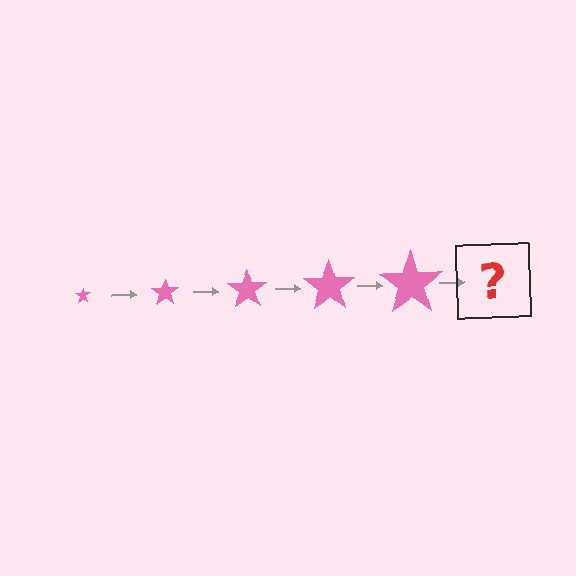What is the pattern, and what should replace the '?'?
The pattern is that the star gets progressively larger each step. The '?' should be a pink star, larger than the previous one.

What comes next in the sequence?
The next element should be a pink star, larger than the previous one.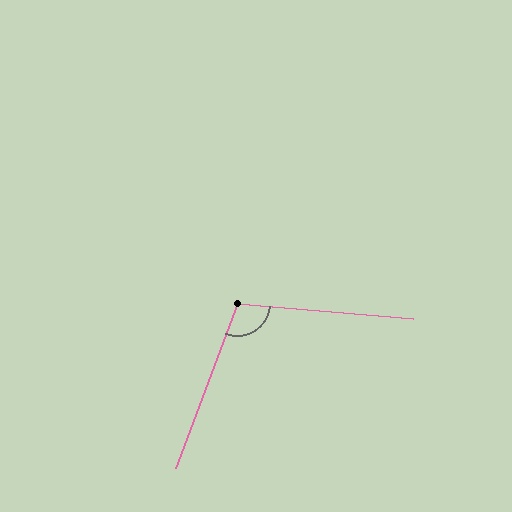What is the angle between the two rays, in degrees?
Approximately 106 degrees.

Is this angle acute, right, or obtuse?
It is obtuse.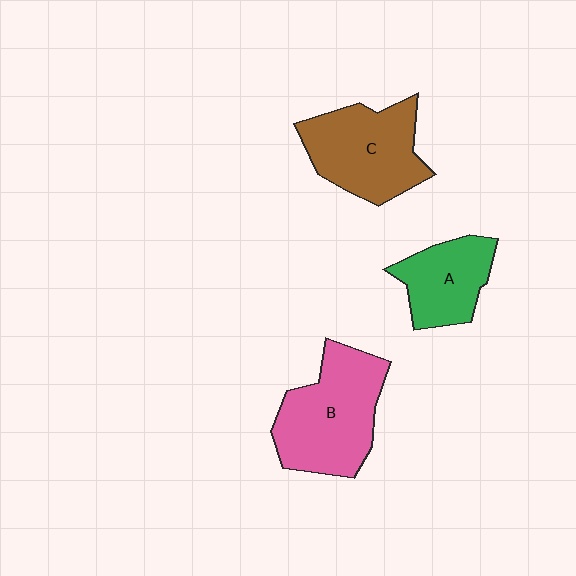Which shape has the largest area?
Shape B (pink).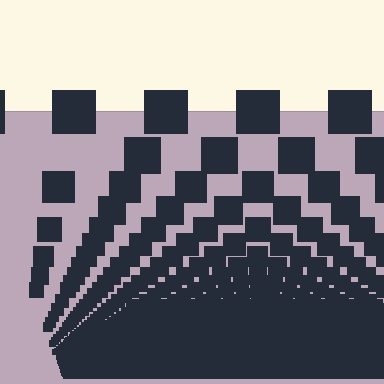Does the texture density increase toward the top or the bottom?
Density increases toward the bottom.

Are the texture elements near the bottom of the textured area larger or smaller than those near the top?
Smaller. The gradient is inverted — elements near the bottom are smaller and denser.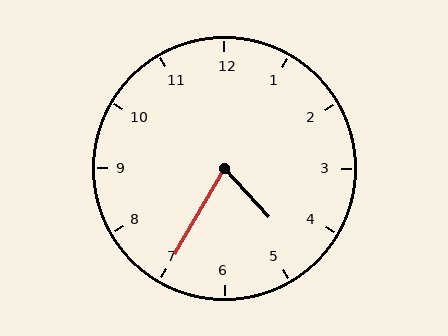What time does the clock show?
4:35.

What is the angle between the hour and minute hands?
Approximately 72 degrees.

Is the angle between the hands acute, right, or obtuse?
It is acute.